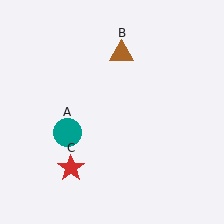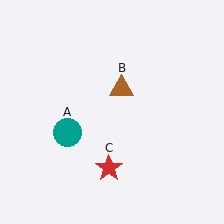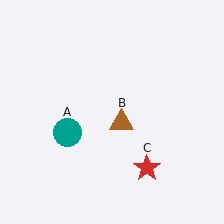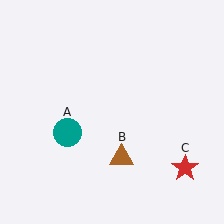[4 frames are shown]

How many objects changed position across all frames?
2 objects changed position: brown triangle (object B), red star (object C).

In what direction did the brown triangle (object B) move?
The brown triangle (object B) moved down.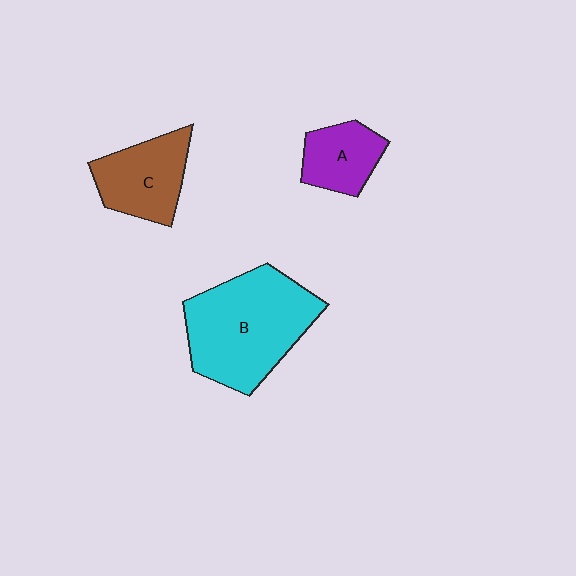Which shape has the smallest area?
Shape A (purple).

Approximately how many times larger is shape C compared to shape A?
Approximately 1.4 times.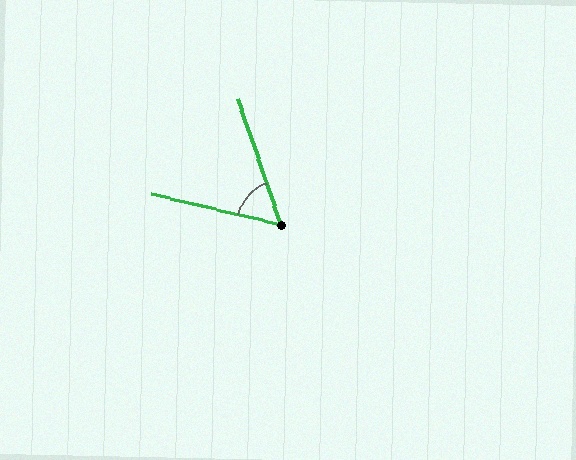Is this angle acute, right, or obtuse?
It is acute.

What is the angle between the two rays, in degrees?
Approximately 58 degrees.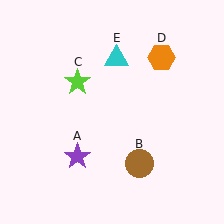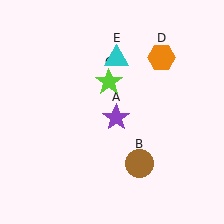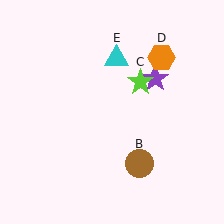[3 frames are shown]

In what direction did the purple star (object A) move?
The purple star (object A) moved up and to the right.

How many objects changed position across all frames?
2 objects changed position: purple star (object A), lime star (object C).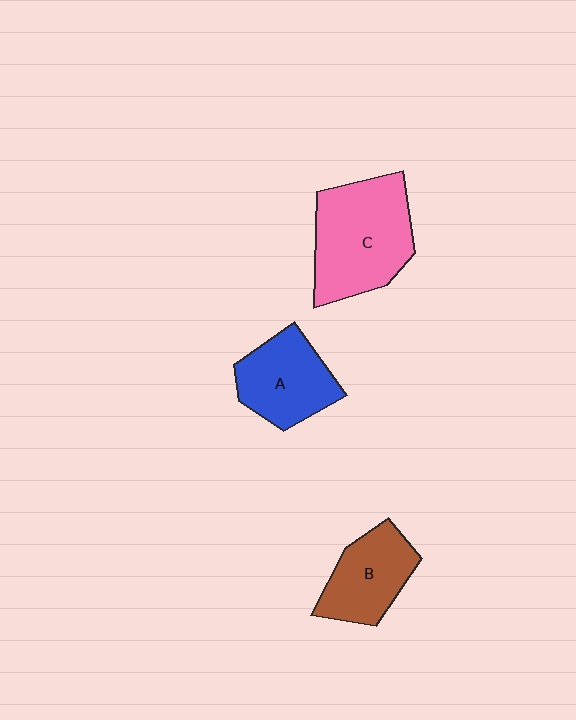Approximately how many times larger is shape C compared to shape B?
Approximately 1.6 times.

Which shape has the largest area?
Shape C (pink).